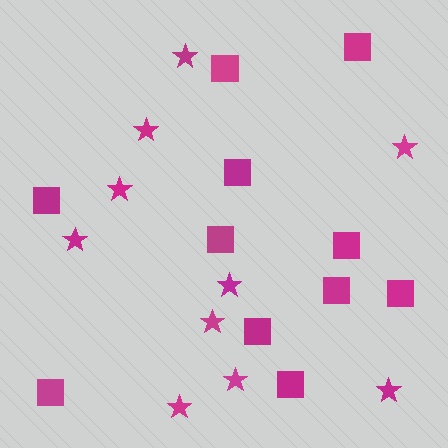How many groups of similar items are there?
There are 2 groups: one group of squares (11) and one group of stars (10).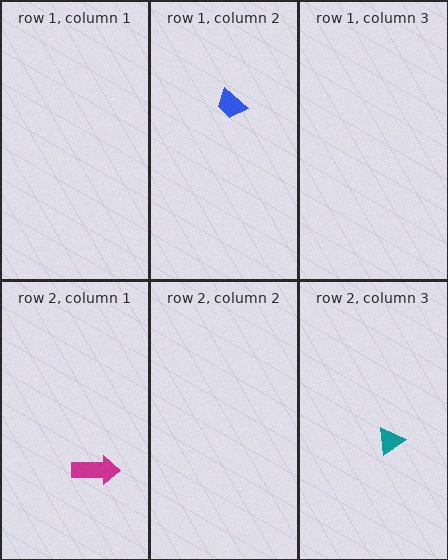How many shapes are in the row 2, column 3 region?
1.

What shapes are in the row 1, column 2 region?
The blue trapezoid.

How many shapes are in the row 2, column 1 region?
1.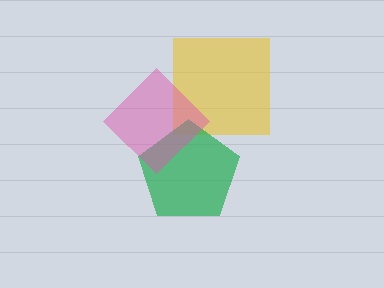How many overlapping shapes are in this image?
There are 3 overlapping shapes in the image.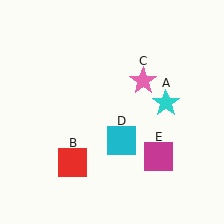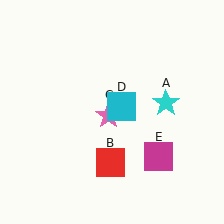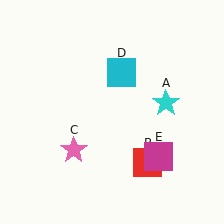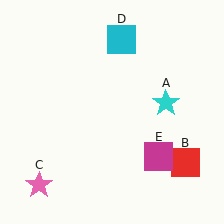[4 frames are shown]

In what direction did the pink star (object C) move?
The pink star (object C) moved down and to the left.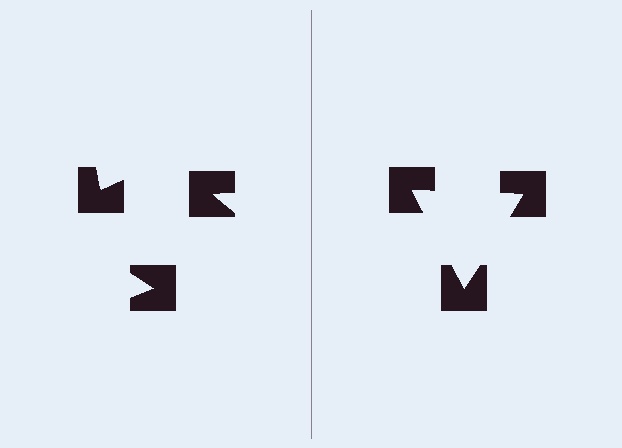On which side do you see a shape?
An illusory triangle appears on the right side. On the left side the wedge cuts are rotated, so no coherent shape forms.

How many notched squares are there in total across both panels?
6 — 3 on each side.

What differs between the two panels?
The notched squares are positioned identically on both sides; only the wedge orientations differ. On the right they align to a triangle; on the left they are misaligned.